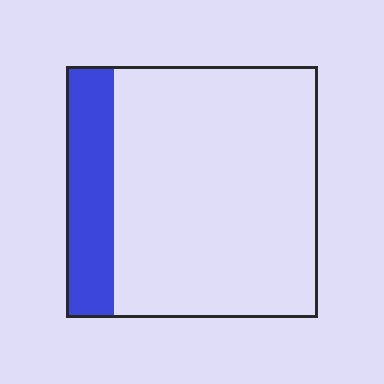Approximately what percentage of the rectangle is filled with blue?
Approximately 20%.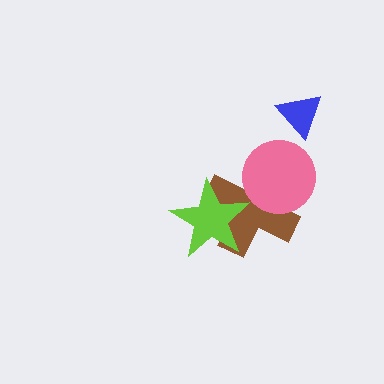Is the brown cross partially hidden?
Yes, it is partially covered by another shape.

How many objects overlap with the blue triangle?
0 objects overlap with the blue triangle.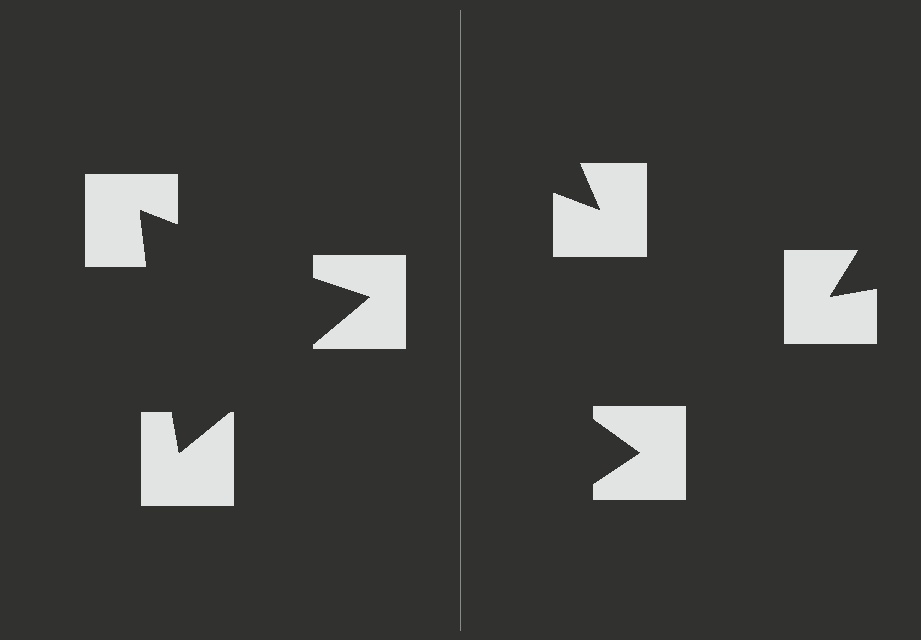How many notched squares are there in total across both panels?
6 — 3 on each side.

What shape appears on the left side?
An illusory triangle.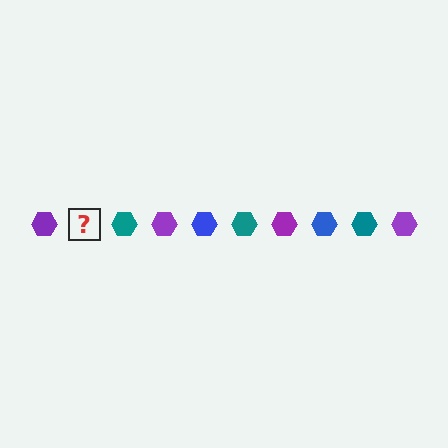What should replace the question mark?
The question mark should be replaced with a blue hexagon.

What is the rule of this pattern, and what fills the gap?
The rule is that the pattern cycles through purple, blue, teal hexagons. The gap should be filled with a blue hexagon.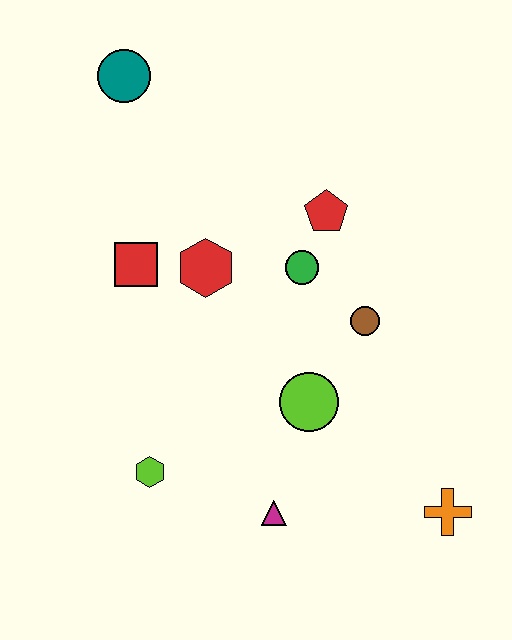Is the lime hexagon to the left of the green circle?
Yes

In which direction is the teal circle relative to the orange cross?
The teal circle is above the orange cross.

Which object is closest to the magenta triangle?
The lime circle is closest to the magenta triangle.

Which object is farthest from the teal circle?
The orange cross is farthest from the teal circle.